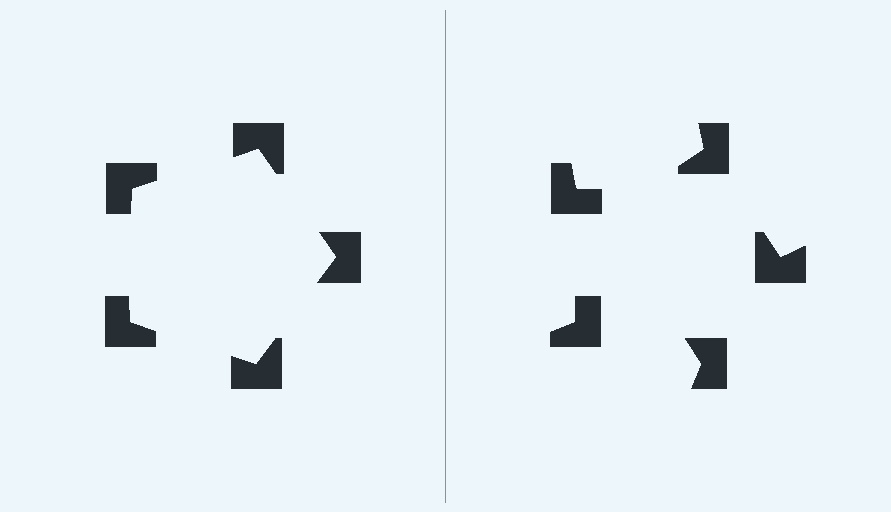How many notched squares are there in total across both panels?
10 — 5 on each side.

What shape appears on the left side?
An illusory pentagon.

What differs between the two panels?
The notched squares are positioned identically on both sides; only the wedge orientations differ. On the left they align to a pentagon; on the right they are misaligned.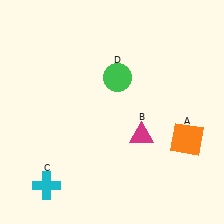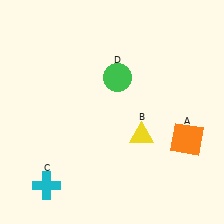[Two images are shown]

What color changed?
The triangle (B) changed from magenta in Image 1 to yellow in Image 2.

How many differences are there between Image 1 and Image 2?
There is 1 difference between the two images.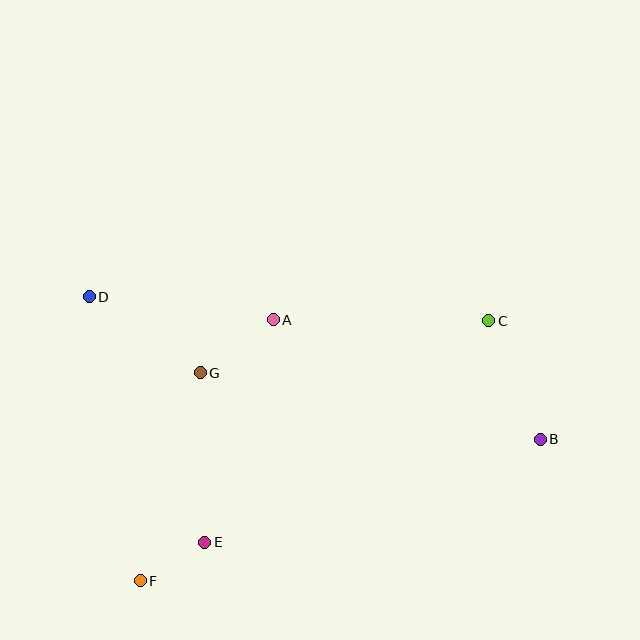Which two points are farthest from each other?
Points B and D are farthest from each other.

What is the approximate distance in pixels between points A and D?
The distance between A and D is approximately 186 pixels.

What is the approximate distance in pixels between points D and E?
The distance between D and E is approximately 271 pixels.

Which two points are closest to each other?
Points E and F are closest to each other.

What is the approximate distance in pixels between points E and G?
The distance between E and G is approximately 169 pixels.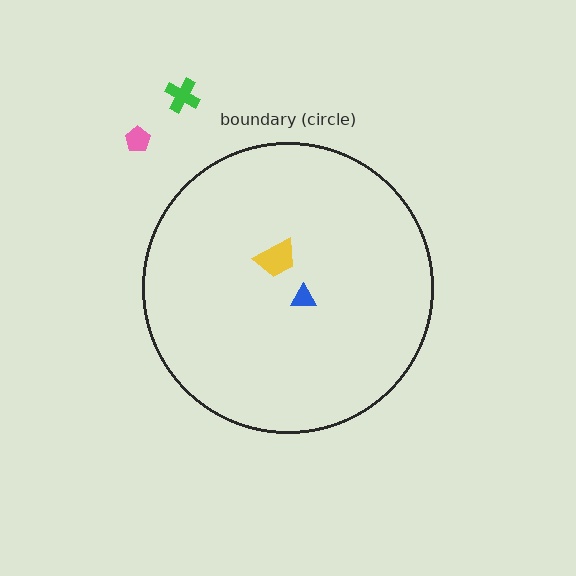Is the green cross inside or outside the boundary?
Outside.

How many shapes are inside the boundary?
2 inside, 2 outside.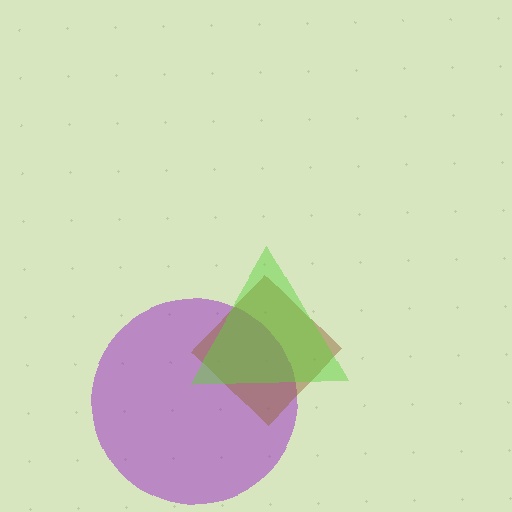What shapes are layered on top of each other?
The layered shapes are: a purple circle, a brown diamond, a lime triangle.